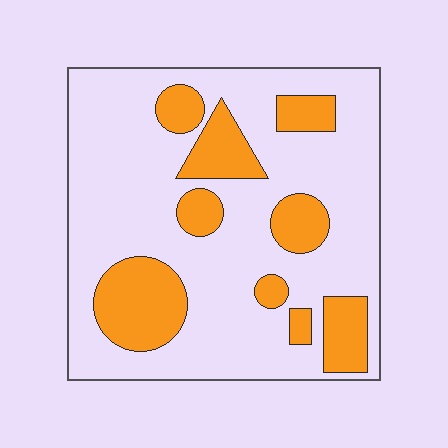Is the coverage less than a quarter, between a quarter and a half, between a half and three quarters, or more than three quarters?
Between a quarter and a half.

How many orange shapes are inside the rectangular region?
9.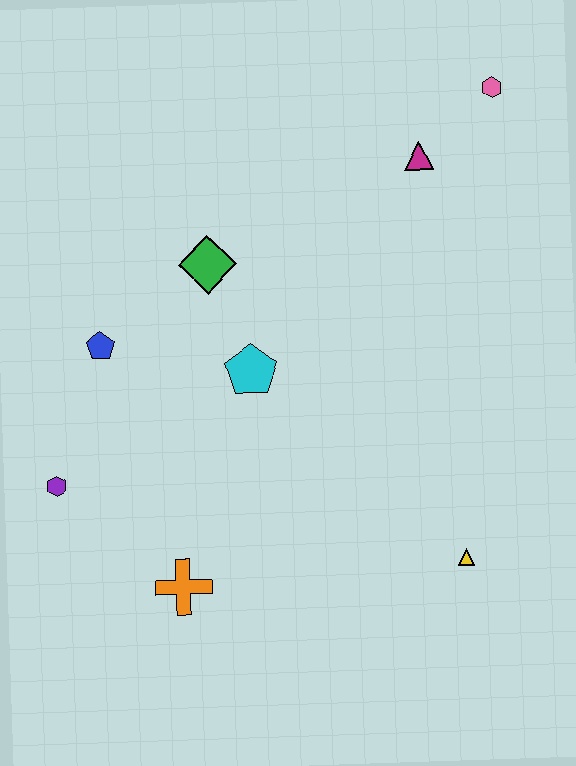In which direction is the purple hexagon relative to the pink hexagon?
The purple hexagon is to the left of the pink hexagon.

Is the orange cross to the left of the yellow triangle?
Yes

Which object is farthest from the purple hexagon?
The pink hexagon is farthest from the purple hexagon.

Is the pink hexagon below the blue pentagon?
No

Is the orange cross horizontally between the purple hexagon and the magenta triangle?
Yes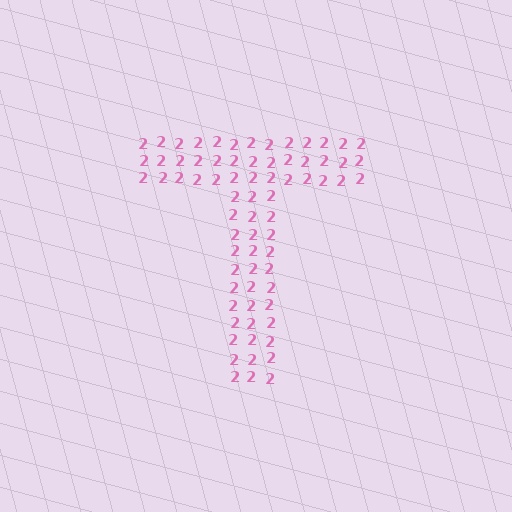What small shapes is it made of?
It is made of small digit 2's.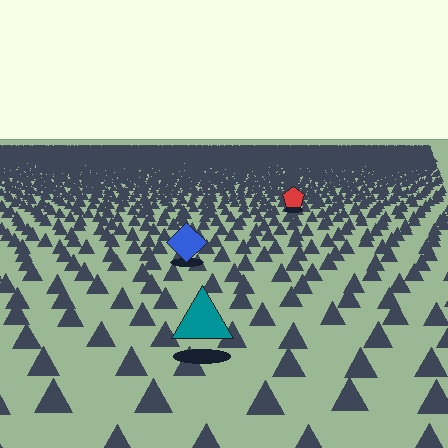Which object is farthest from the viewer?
The red pentagon is farthest from the viewer. It appears smaller and the ground texture around it is denser.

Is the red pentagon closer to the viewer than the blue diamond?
No. The blue diamond is closer — you can tell from the texture gradient: the ground texture is coarser near it.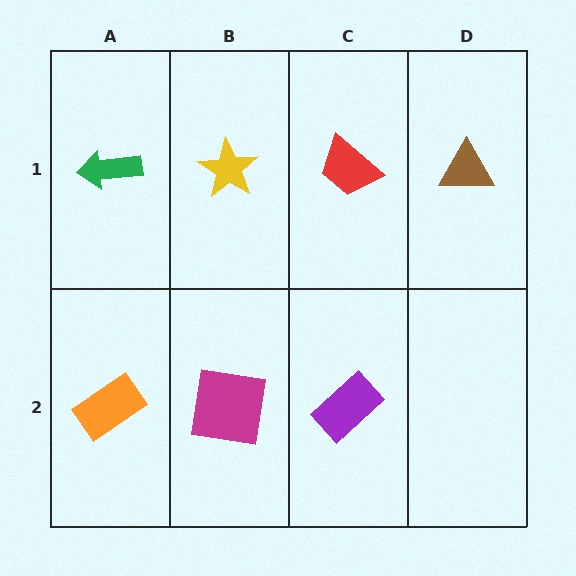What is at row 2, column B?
A magenta square.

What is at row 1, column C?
A red trapezoid.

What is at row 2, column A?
An orange rectangle.